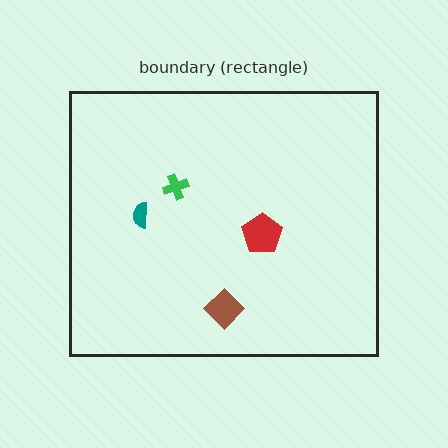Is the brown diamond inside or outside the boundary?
Inside.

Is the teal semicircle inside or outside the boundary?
Inside.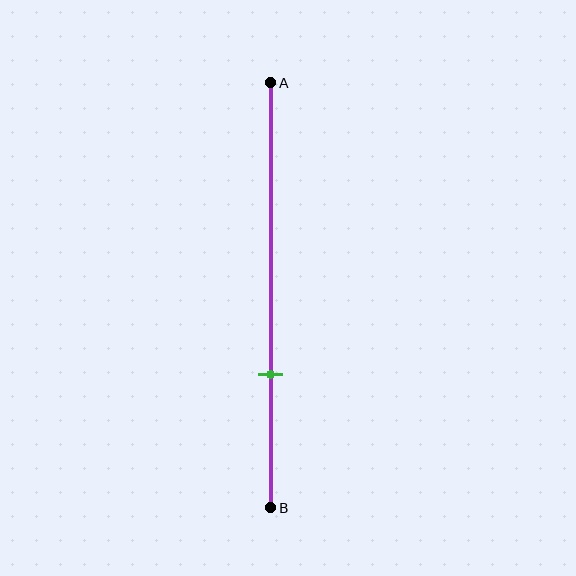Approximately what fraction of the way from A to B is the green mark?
The green mark is approximately 70% of the way from A to B.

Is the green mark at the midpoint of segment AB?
No, the mark is at about 70% from A, not at the 50% midpoint.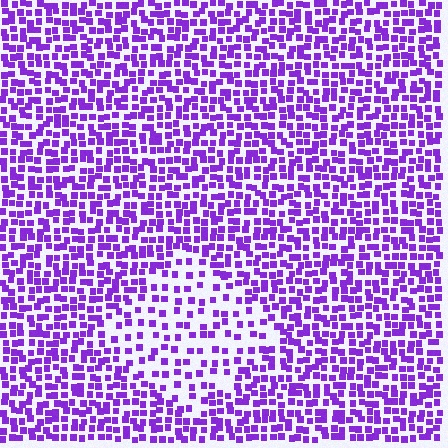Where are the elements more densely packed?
The elements are more densely packed outside the diamond boundary.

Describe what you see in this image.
The image contains small purple elements arranged at two different densities. A diamond-shaped region is visible where the elements are less densely packed than the surrounding area.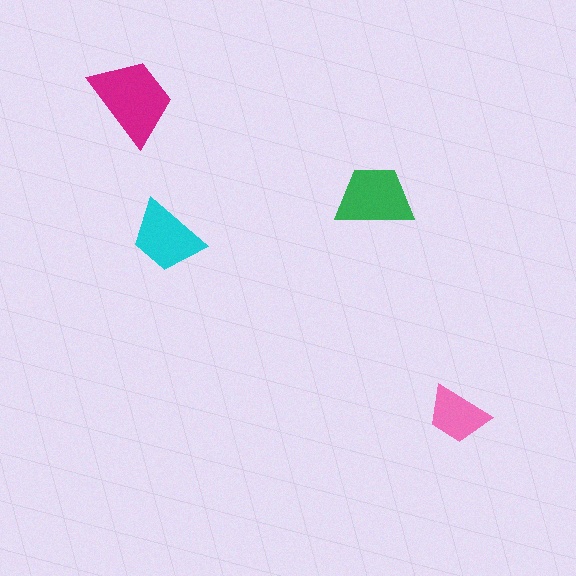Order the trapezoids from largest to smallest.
the magenta one, the green one, the cyan one, the pink one.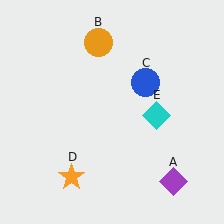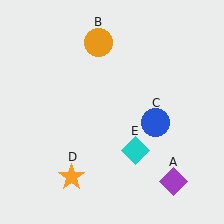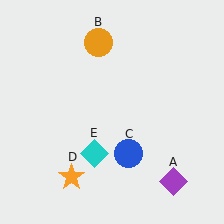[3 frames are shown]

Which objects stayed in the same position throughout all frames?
Purple diamond (object A) and orange circle (object B) and orange star (object D) remained stationary.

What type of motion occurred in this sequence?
The blue circle (object C), cyan diamond (object E) rotated clockwise around the center of the scene.